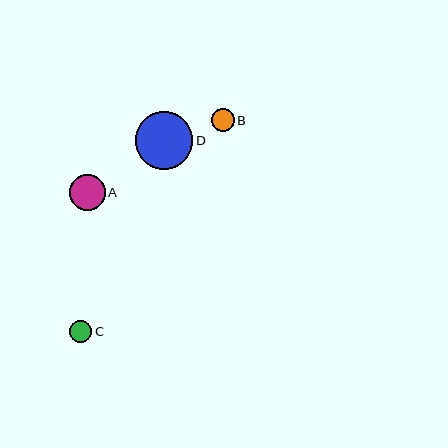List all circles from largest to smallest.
From largest to smallest: D, A, B, C.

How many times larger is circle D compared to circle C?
Circle D is approximately 2.6 times the size of circle C.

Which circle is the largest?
Circle D is the largest with a size of approximately 57 pixels.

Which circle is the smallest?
Circle C is the smallest with a size of approximately 22 pixels.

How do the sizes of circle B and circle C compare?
Circle B and circle C are approximately the same size.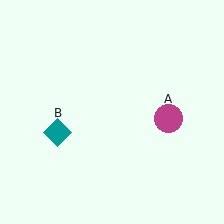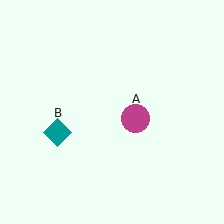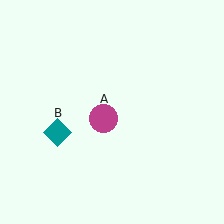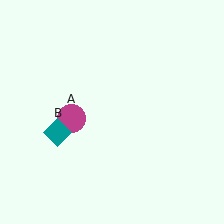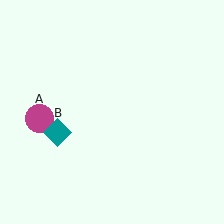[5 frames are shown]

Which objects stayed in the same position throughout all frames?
Teal diamond (object B) remained stationary.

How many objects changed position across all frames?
1 object changed position: magenta circle (object A).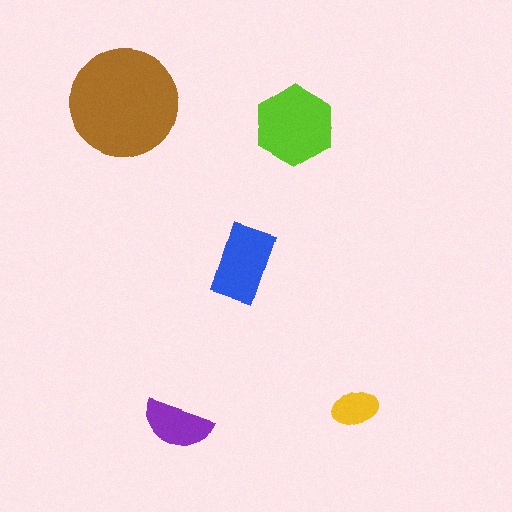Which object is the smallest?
The yellow ellipse.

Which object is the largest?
The brown circle.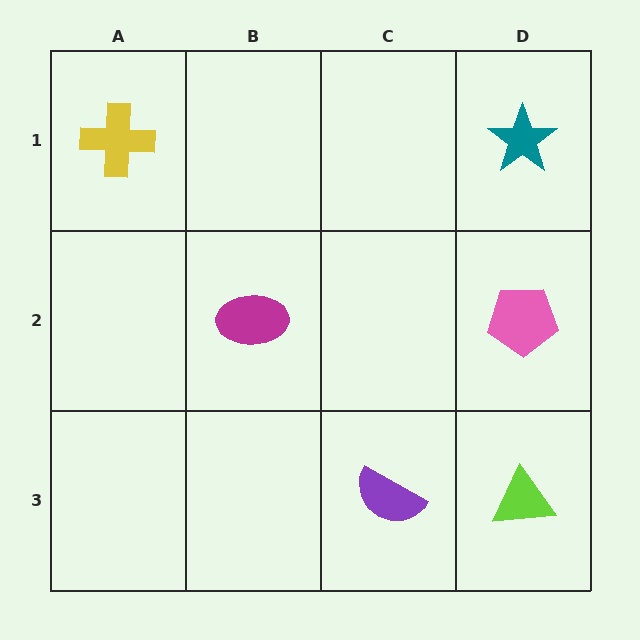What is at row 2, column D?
A pink pentagon.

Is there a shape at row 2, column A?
No, that cell is empty.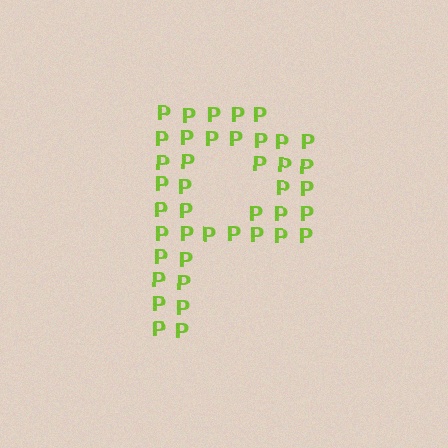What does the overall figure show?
The overall figure shows the letter P.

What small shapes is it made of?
It is made of small letter P's.